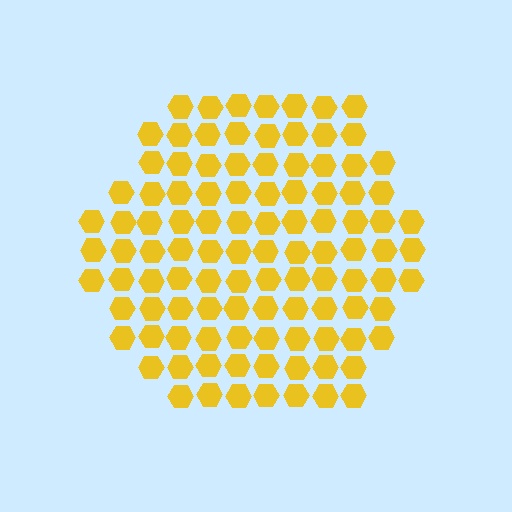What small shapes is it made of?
It is made of small hexagons.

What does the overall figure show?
The overall figure shows a hexagon.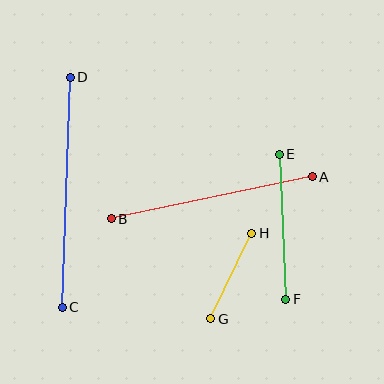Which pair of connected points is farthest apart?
Points C and D are farthest apart.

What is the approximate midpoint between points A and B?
The midpoint is at approximately (212, 198) pixels.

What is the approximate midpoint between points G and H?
The midpoint is at approximately (231, 276) pixels.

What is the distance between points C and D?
The distance is approximately 230 pixels.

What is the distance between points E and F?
The distance is approximately 145 pixels.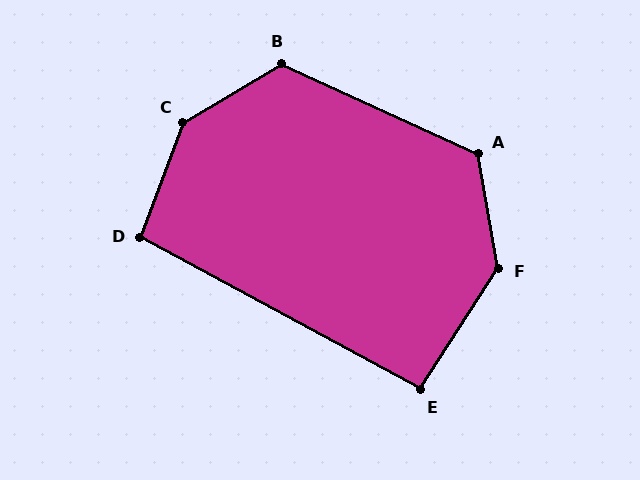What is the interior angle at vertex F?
Approximately 138 degrees (obtuse).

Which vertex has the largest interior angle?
C, at approximately 141 degrees.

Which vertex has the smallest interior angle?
E, at approximately 94 degrees.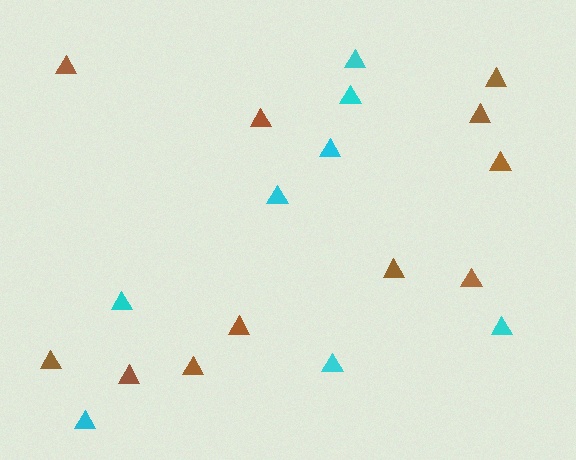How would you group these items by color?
There are 2 groups: one group of brown triangles (11) and one group of cyan triangles (8).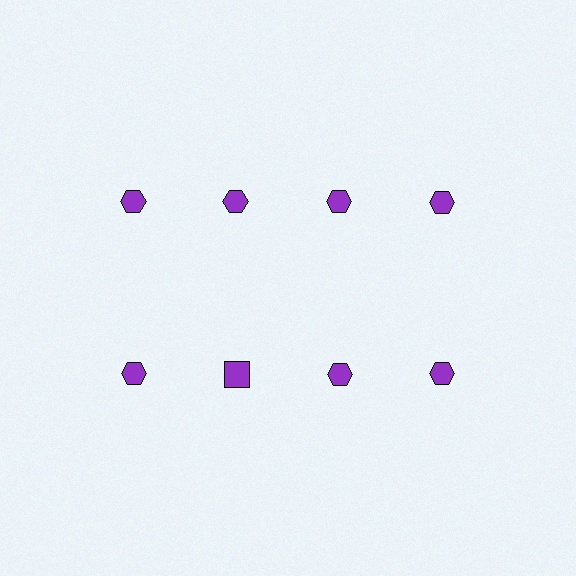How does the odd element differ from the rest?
It has a different shape: square instead of hexagon.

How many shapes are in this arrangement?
There are 8 shapes arranged in a grid pattern.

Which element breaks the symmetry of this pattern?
The purple square in the second row, second from left column breaks the symmetry. All other shapes are purple hexagons.